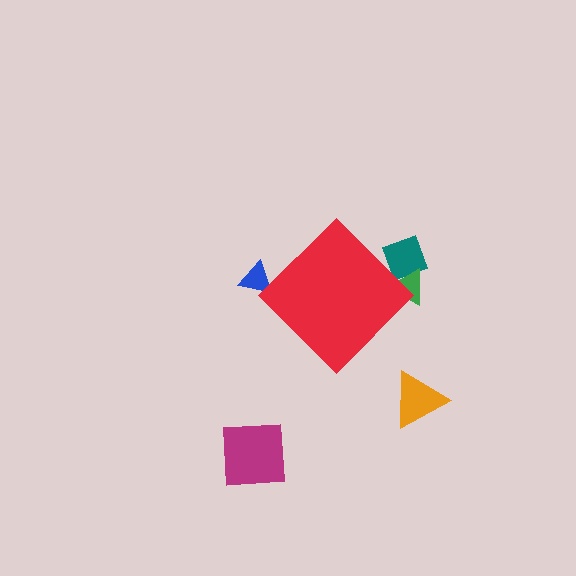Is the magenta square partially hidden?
No, the magenta square is fully visible.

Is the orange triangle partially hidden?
No, the orange triangle is fully visible.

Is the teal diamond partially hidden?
Yes, the teal diamond is partially hidden behind the red diamond.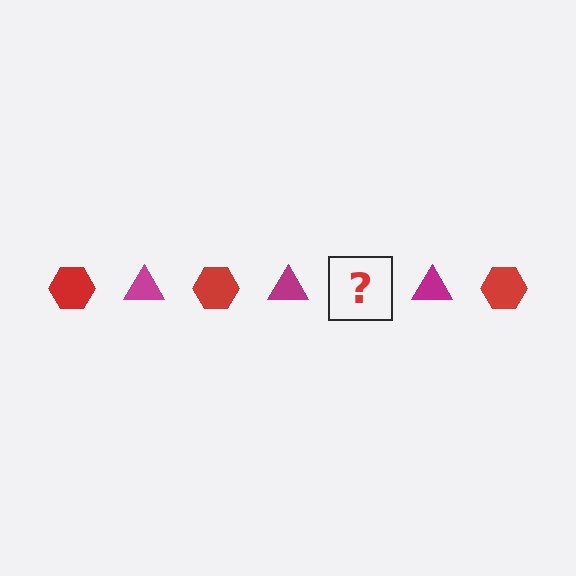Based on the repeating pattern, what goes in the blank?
The blank should be a red hexagon.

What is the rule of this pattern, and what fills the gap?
The rule is that the pattern alternates between red hexagon and magenta triangle. The gap should be filled with a red hexagon.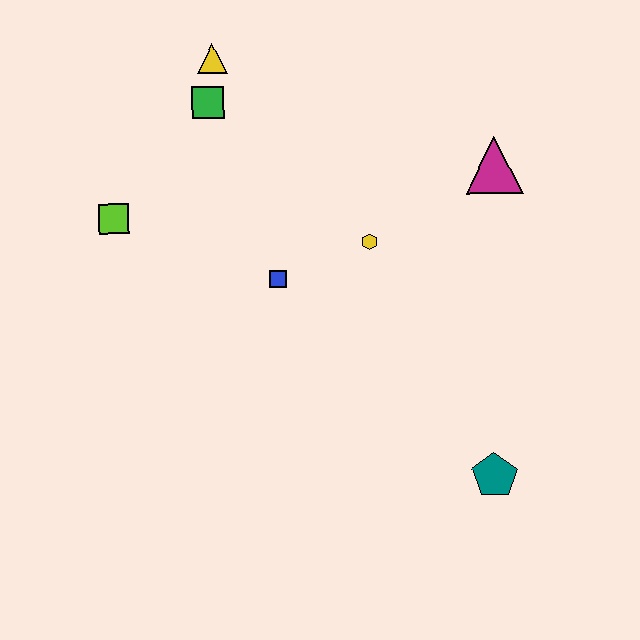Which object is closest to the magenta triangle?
The yellow hexagon is closest to the magenta triangle.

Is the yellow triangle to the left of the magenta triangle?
Yes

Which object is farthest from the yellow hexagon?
The teal pentagon is farthest from the yellow hexagon.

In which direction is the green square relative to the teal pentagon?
The green square is above the teal pentagon.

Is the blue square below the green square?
Yes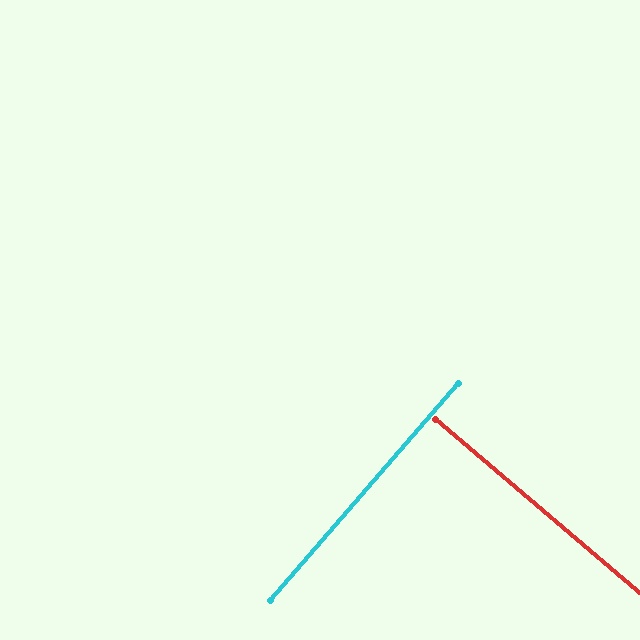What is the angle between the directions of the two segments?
Approximately 89 degrees.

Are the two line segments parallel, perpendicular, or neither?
Perpendicular — they meet at approximately 89°.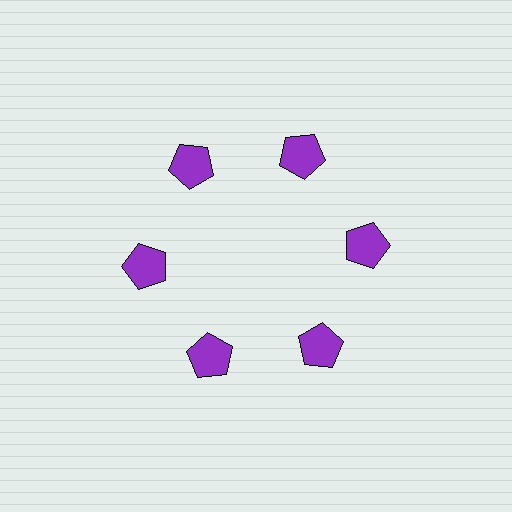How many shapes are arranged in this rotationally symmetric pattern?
There are 6 shapes, arranged in 6 groups of 1.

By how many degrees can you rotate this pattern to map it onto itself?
The pattern maps onto itself every 60 degrees of rotation.